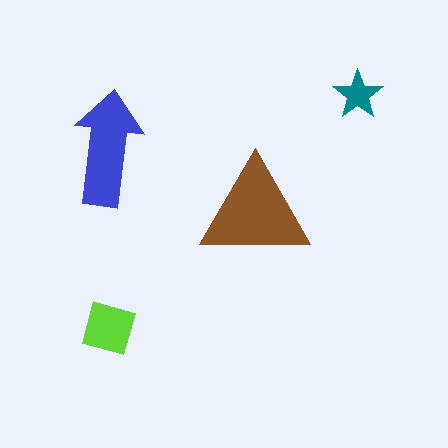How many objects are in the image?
There are 4 objects in the image.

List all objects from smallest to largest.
The teal star, the lime diamond, the blue arrow, the brown triangle.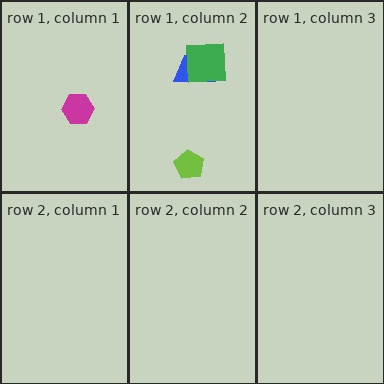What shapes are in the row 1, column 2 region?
The blue trapezoid, the lime pentagon, the green square.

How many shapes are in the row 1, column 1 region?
1.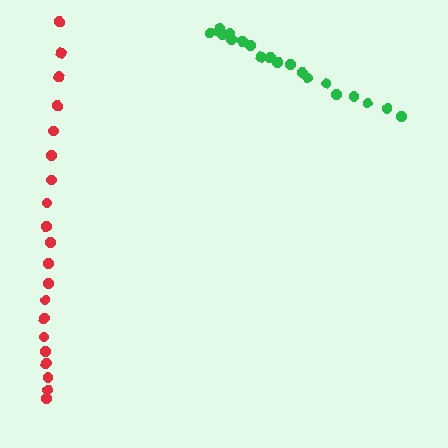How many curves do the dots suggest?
There are 2 distinct paths.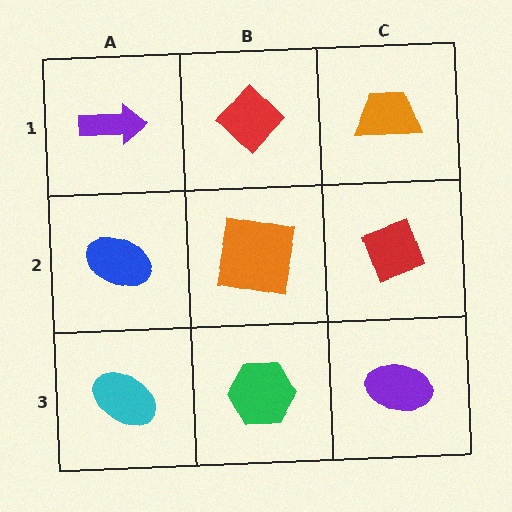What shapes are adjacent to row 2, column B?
A red diamond (row 1, column B), a green hexagon (row 3, column B), a blue ellipse (row 2, column A), a red diamond (row 2, column C).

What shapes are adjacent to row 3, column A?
A blue ellipse (row 2, column A), a green hexagon (row 3, column B).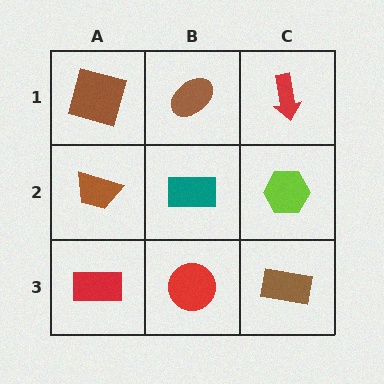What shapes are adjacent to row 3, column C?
A lime hexagon (row 2, column C), a red circle (row 3, column B).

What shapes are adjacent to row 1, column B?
A teal rectangle (row 2, column B), a brown square (row 1, column A), a red arrow (row 1, column C).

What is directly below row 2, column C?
A brown rectangle.